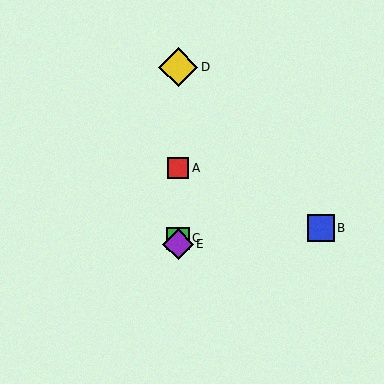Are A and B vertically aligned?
No, A is at x≈178 and B is at x≈321.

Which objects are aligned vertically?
Objects A, C, D, E are aligned vertically.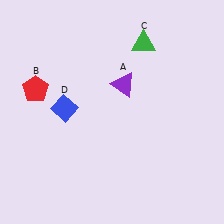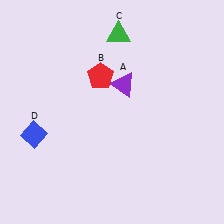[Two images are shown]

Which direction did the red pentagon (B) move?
The red pentagon (B) moved right.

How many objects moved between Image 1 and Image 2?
3 objects moved between the two images.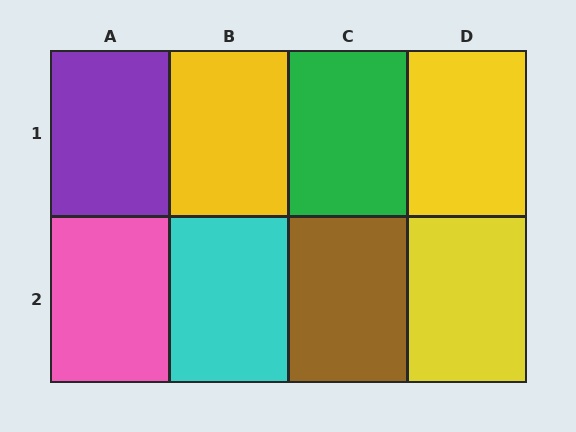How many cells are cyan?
1 cell is cyan.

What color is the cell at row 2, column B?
Cyan.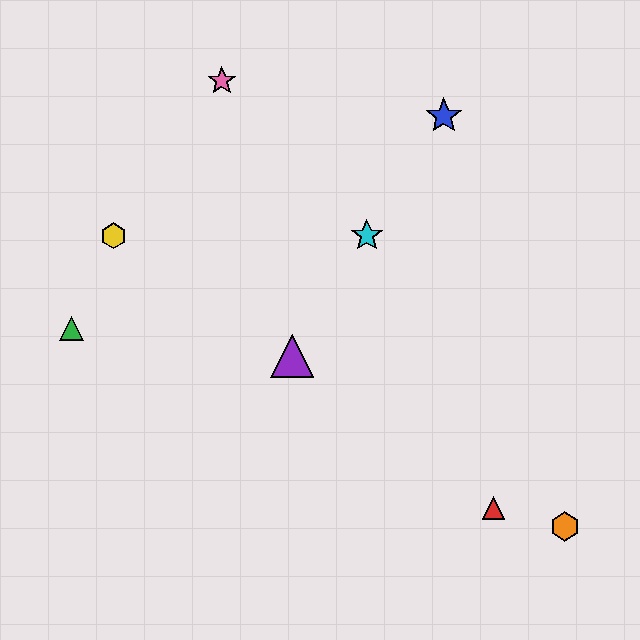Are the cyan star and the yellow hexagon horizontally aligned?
Yes, both are at y≈236.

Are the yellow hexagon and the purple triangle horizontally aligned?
No, the yellow hexagon is at y≈236 and the purple triangle is at y≈356.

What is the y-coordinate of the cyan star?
The cyan star is at y≈236.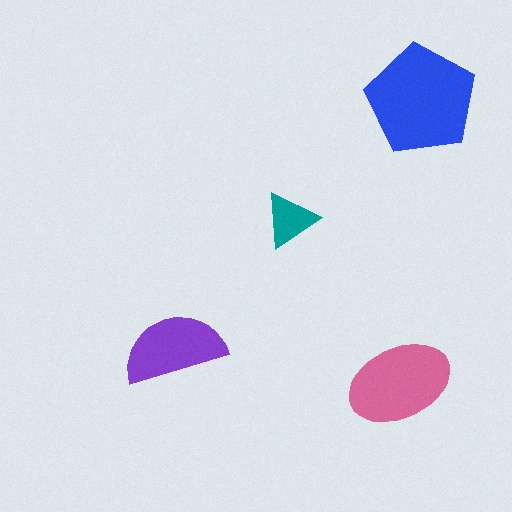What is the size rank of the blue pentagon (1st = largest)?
1st.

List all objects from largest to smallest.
The blue pentagon, the pink ellipse, the purple semicircle, the teal triangle.